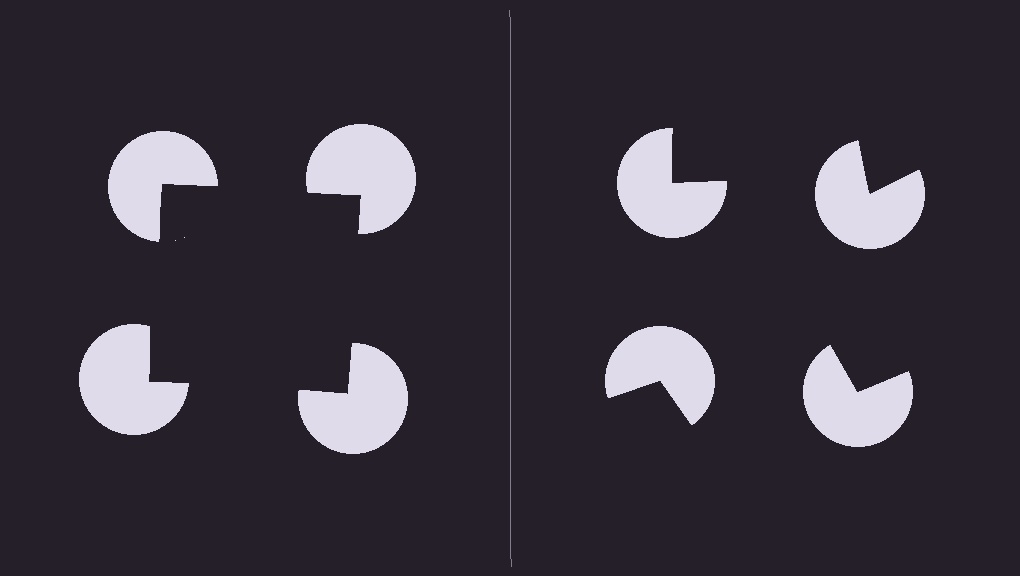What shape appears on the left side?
An illusory square.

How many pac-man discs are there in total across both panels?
8 — 4 on each side.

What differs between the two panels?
The pac-man discs are positioned identically on both sides; only the wedge orientations differ. On the left they align to a square; on the right they are misaligned.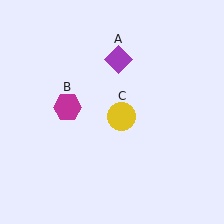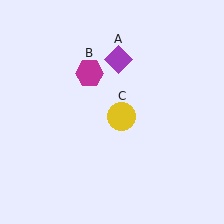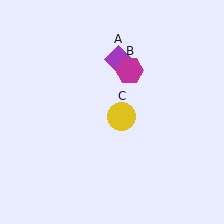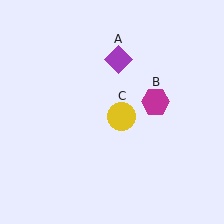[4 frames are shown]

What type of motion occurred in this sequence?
The magenta hexagon (object B) rotated clockwise around the center of the scene.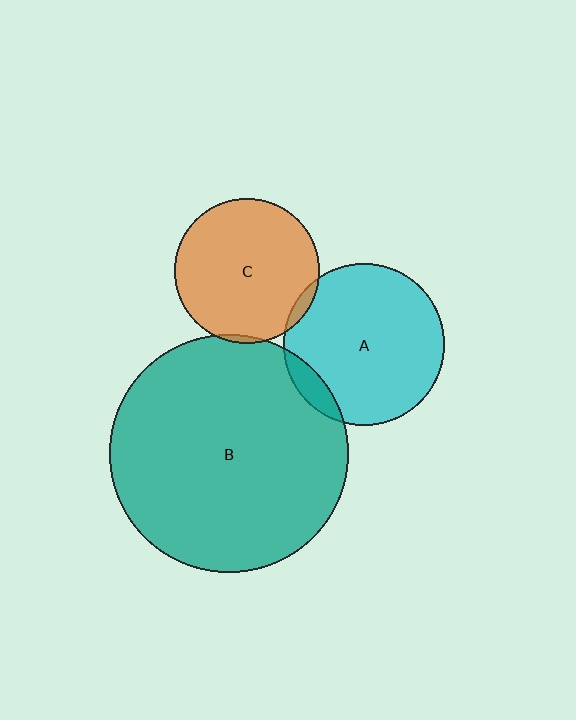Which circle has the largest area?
Circle B (teal).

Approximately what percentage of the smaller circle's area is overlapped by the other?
Approximately 10%.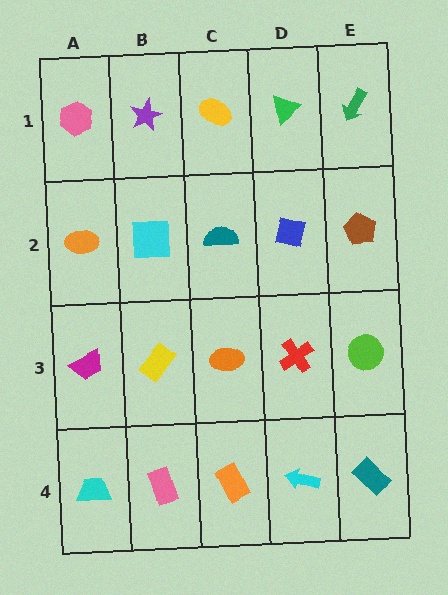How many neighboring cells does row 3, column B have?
4.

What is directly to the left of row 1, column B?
A pink hexagon.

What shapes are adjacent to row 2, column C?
A yellow ellipse (row 1, column C), an orange ellipse (row 3, column C), a cyan square (row 2, column B), a blue square (row 2, column D).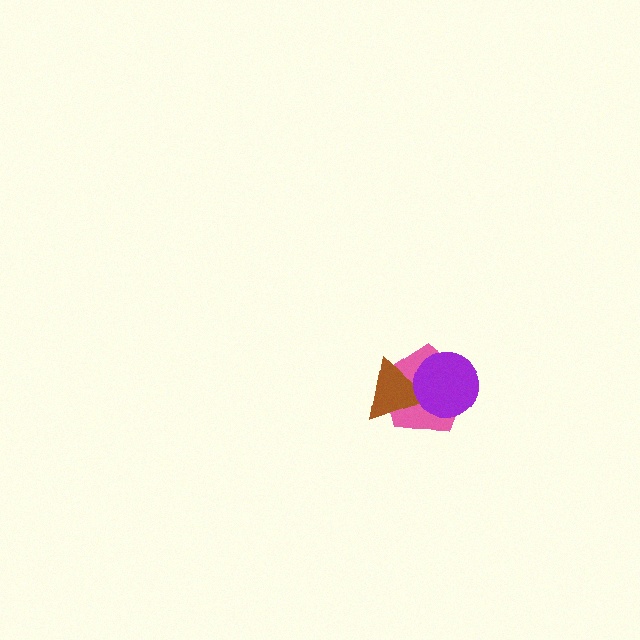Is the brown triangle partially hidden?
Yes, it is partially covered by another shape.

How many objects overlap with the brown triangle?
2 objects overlap with the brown triangle.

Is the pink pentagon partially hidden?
Yes, it is partially covered by another shape.